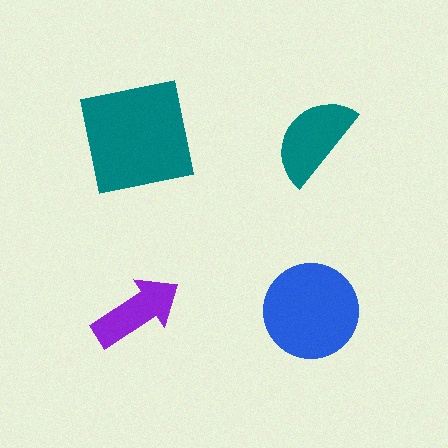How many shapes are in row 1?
2 shapes.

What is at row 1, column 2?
A teal semicircle.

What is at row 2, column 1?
A purple arrow.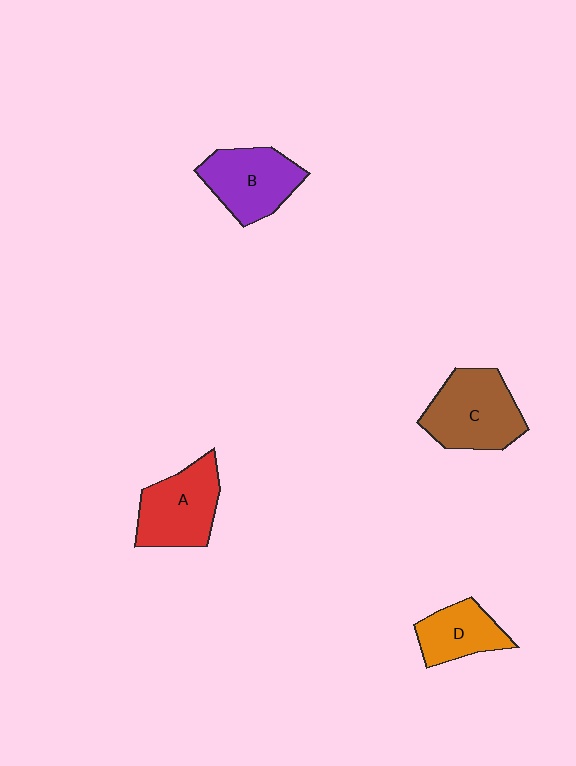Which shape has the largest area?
Shape C (brown).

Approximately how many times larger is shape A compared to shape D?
Approximately 1.4 times.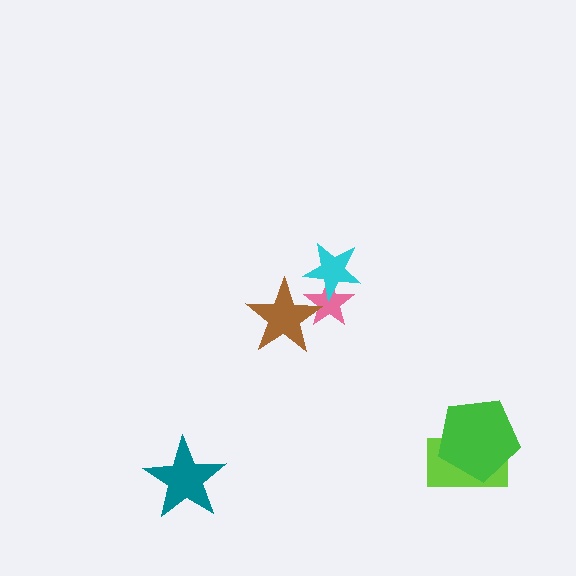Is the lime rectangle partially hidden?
Yes, it is partially covered by another shape.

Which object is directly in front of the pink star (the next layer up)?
The cyan star is directly in front of the pink star.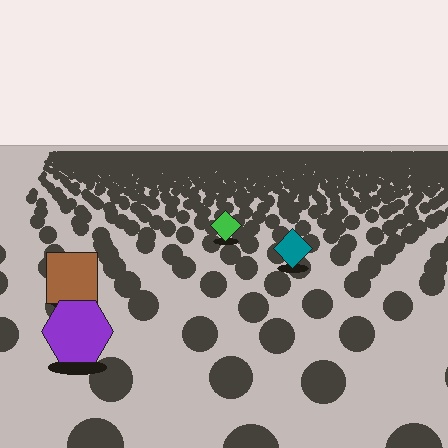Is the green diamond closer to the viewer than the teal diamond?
No. The teal diamond is closer — you can tell from the texture gradient: the ground texture is coarser near it.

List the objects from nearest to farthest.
From nearest to farthest: the purple hexagon, the brown square, the teal diamond, the green diamond.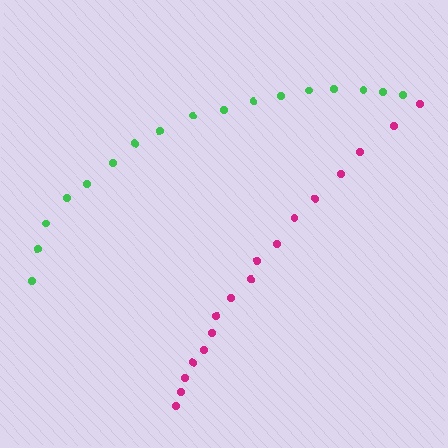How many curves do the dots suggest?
There are 2 distinct paths.